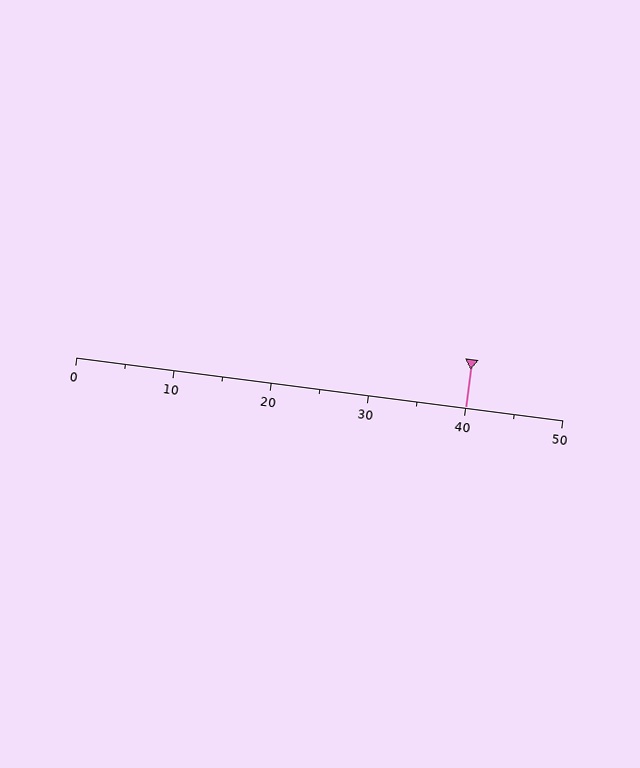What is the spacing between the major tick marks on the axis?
The major ticks are spaced 10 apart.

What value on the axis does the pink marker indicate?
The marker indicates approximately 40.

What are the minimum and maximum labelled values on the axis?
The axis runs from 0 to 50.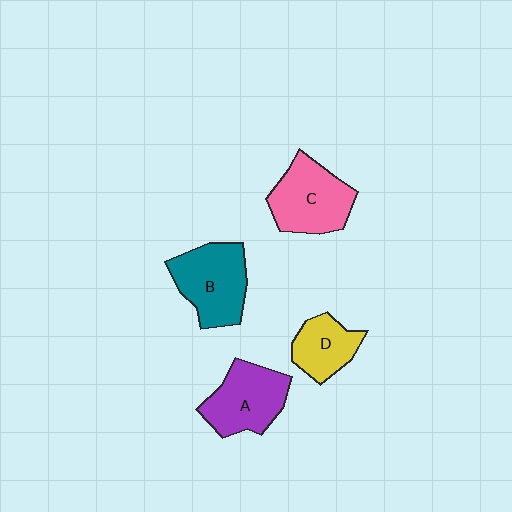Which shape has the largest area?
Shape B (teal).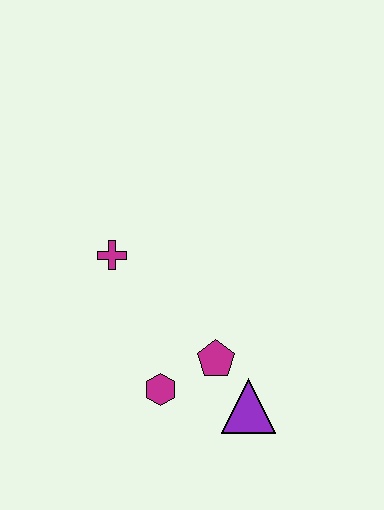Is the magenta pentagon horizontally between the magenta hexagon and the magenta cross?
No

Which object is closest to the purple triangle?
The magenta pentagon is closest to the purple triangle.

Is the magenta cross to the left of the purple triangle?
Yes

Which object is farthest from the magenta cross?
The purple triangle is farthest from the magenta cross.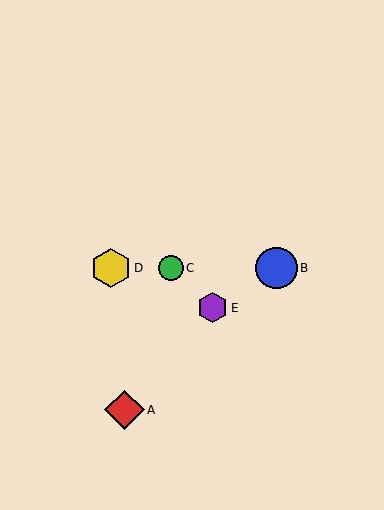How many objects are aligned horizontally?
3 objects (B, C, D) are aligned horizontally.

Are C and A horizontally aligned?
No, C is at y≈268 and A is at y≈410.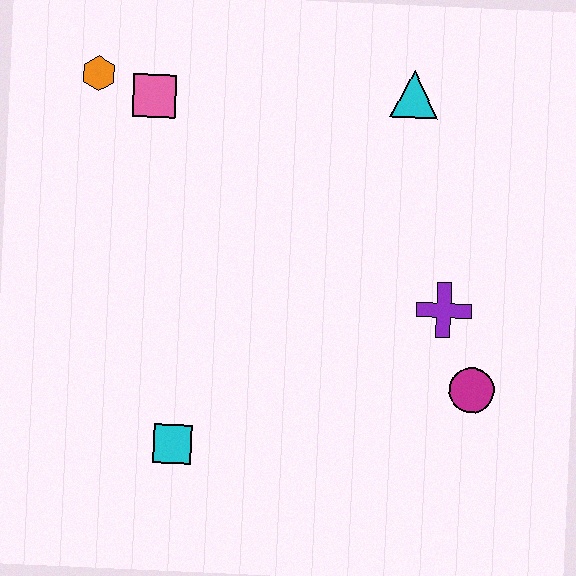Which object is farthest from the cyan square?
The cyan triangle is farthest from the cyan square.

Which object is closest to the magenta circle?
The purple cross is closest to the magenta circle.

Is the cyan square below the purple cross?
Yes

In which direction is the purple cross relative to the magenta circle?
The purple cross is above the magenta circle.